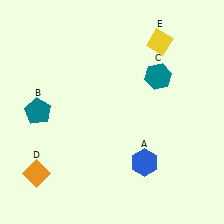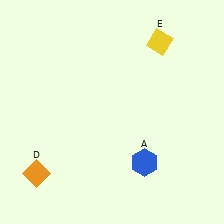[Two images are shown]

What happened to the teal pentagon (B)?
The teal pentagon (B) was removed in Image 2. It was in the top-left area of Image 1.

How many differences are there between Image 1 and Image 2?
There are 2 differences between the two images.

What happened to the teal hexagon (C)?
The teal hexagon (C) was removed in Image 2. It was in the top-right area of Image 1.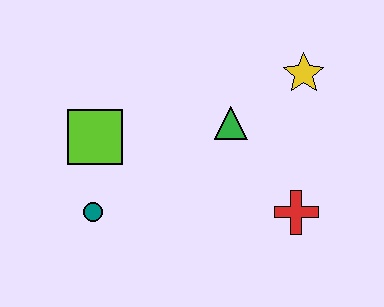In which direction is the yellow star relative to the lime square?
The yellow star is to the right of the lime square.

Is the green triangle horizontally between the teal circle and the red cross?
Yes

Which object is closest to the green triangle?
The yellow star is closest to the green triangle.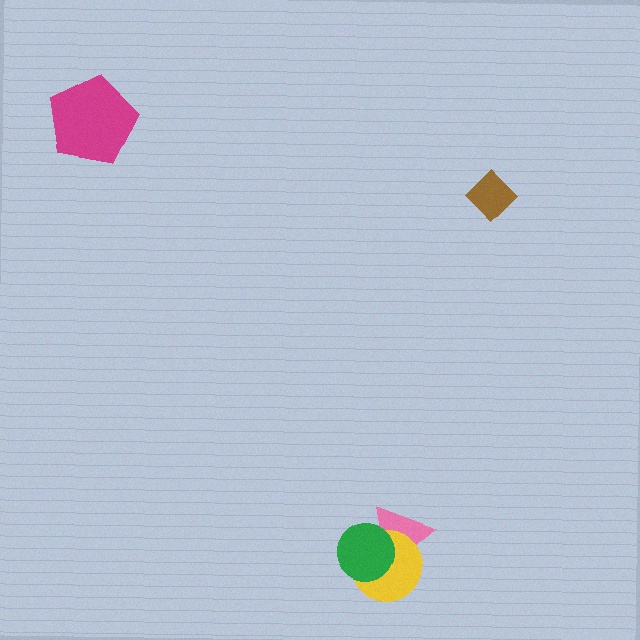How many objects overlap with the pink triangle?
2 objects overlap with the pink triangle.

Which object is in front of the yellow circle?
The green circle is in front of the yellow circle.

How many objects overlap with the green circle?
2 objects overlap with the green circle.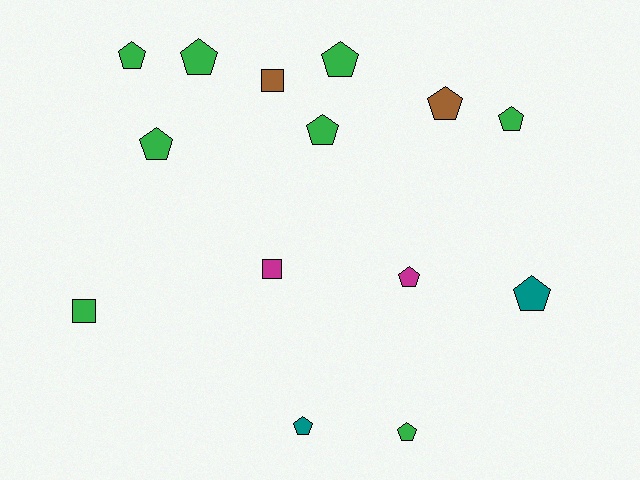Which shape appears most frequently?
Pentagon, with 11 objects.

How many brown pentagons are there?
There is 1 brown pentagon.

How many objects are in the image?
There are 14 objects.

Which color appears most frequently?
Green, with 8 objects.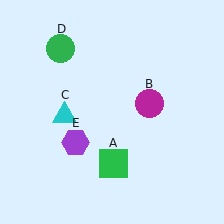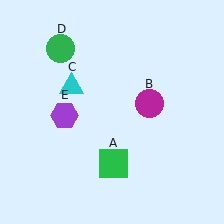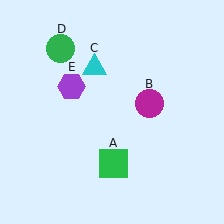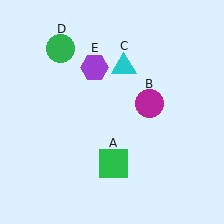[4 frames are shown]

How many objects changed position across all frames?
2 objects changed position: cyan triangle (object C), purple hexagon (object E).